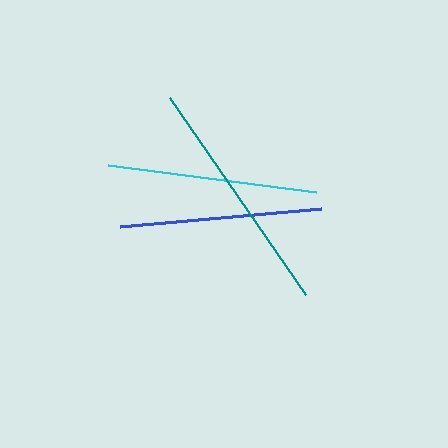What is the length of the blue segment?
The blue segment is approximately 202 pixels long.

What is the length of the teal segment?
The teal segment is approximately 239 pixels long.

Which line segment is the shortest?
The blue line is the shortest at approximately 202 pixels.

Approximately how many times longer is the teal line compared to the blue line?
The teal line is approximately 1.2 times the length of the blue line.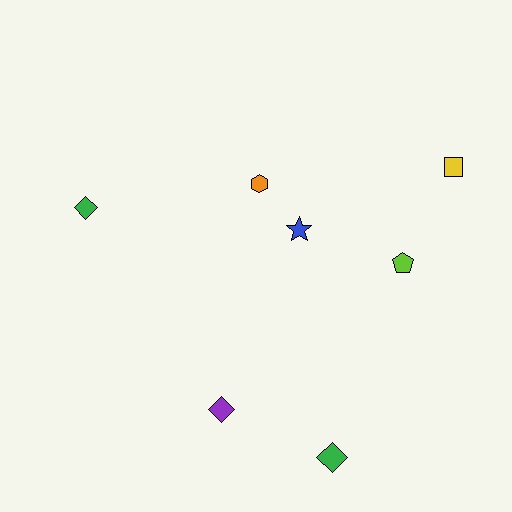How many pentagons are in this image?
There is 1 pentagon.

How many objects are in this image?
There are 7 objects.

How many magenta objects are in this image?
There are no magenta objects.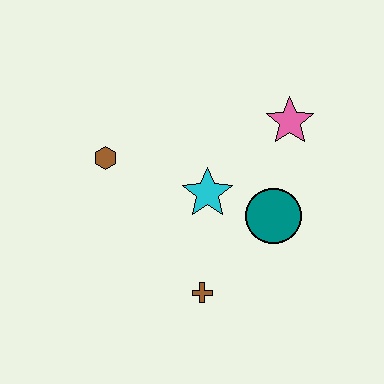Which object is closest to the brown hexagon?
The cyan star is closest to the brown hexagon.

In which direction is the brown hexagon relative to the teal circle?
The brown hexagon is to the left of the teal circle.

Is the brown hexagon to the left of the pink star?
Yes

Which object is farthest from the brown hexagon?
The pink star is farthest from the brown hexagon.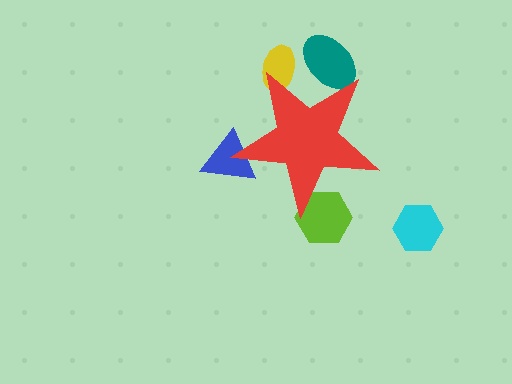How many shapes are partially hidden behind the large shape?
4 shapes are partially hidden.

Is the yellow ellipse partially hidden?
Yes, the yellow ellipse is partially hidden behind the red star.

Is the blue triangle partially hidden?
Yes, the blue triangle is partially hidden behind the red star.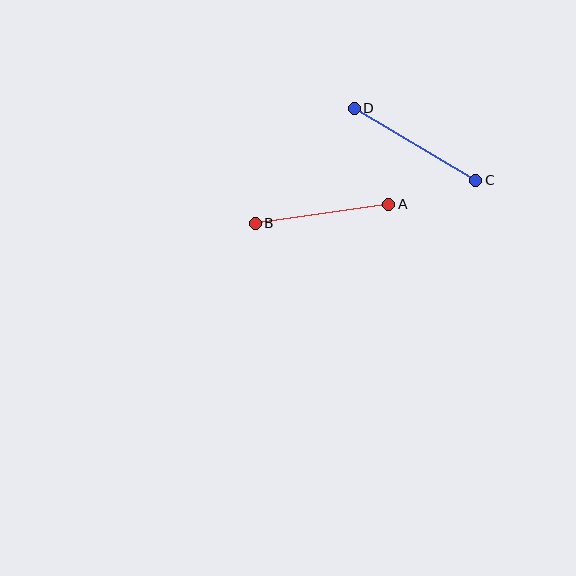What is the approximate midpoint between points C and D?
The midpoint is at approximately (415, 144) pixels.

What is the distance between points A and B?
The distance is approximately 135 pixels.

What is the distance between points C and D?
The distance is approximately 142 pixels.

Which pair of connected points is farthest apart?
Points C and D are farthest apart.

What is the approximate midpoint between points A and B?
The midpoint is at approximately (322, 214) pixels.